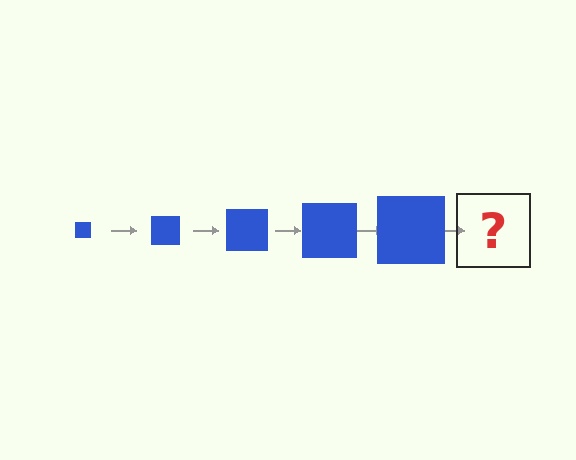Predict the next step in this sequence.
The next step is a blue square, larger than the previous one.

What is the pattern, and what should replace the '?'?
The pattern is that the square gets progressively larger each step. The '?' should be a blue square, larger than the previous one.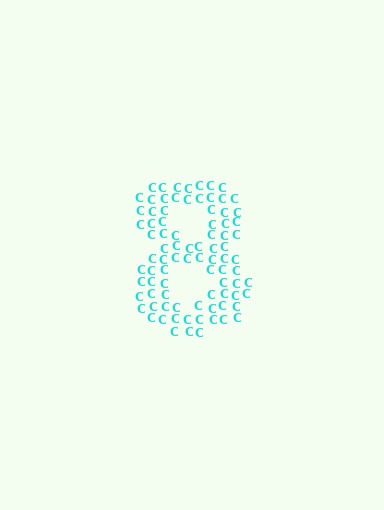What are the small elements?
The small elements are letter C's.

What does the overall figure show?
The overall figure shows the digit 8.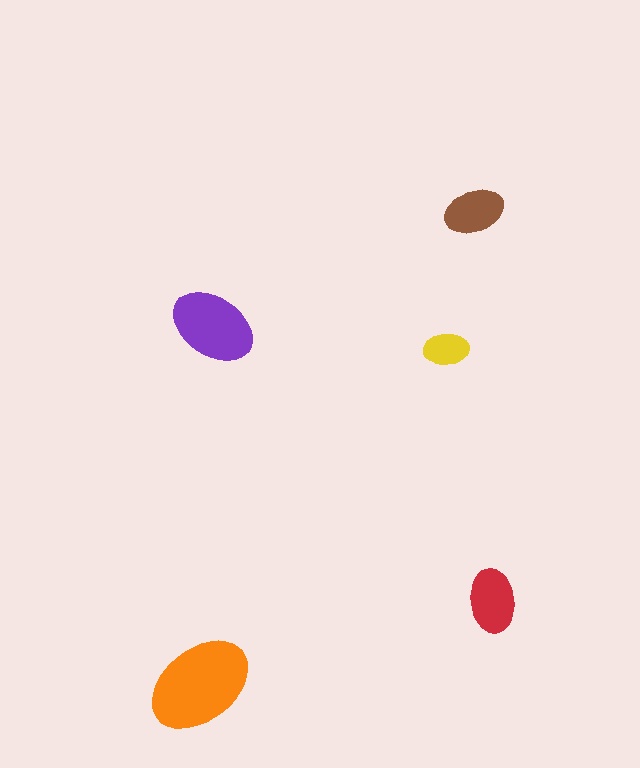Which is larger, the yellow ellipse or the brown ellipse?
The brown one.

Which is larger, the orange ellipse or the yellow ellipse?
The orange one.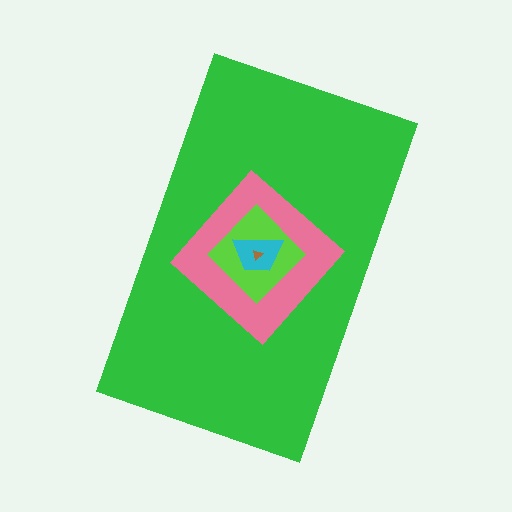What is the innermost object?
The brown triangle.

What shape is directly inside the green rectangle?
The pink diamond.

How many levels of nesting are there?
5.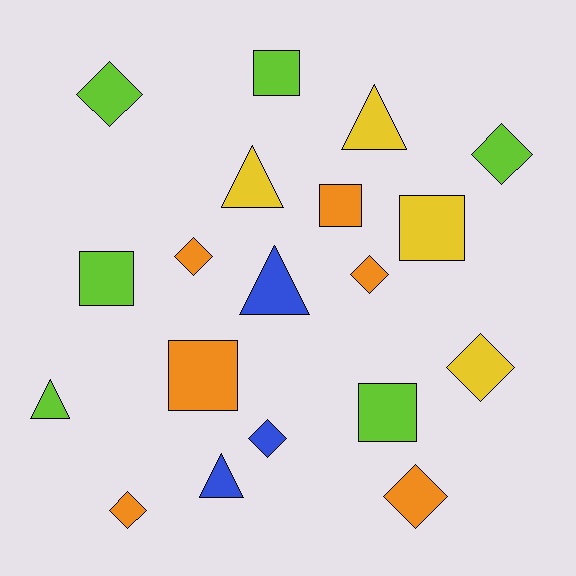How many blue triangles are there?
There are 2 blue triangles.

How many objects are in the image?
There are 19 objects.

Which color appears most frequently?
Lime, with 6 objects.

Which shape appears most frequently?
Diamond, with 8 objects.